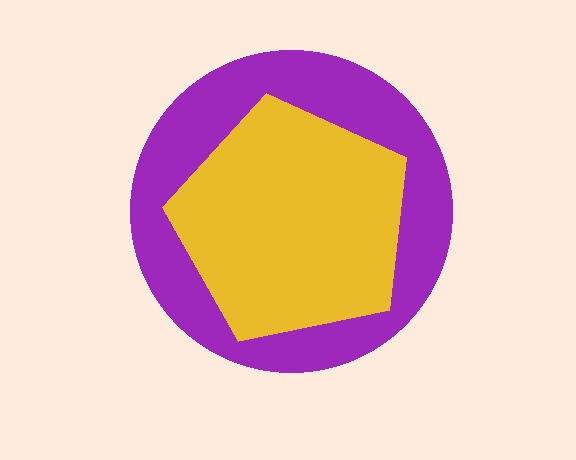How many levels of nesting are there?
2.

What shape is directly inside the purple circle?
The yellow pentagon.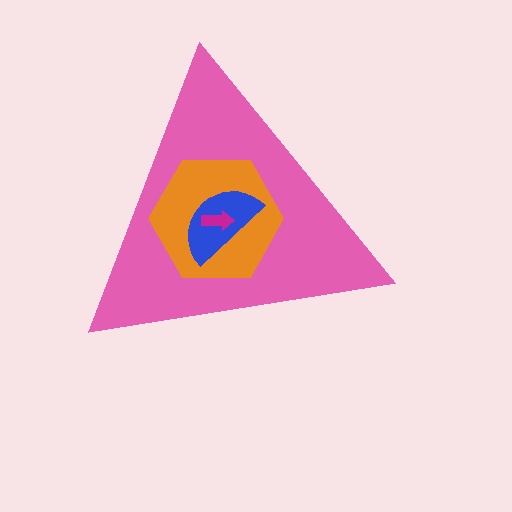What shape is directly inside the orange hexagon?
The blue semicircle.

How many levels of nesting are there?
4.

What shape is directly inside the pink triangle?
The orange hexagon.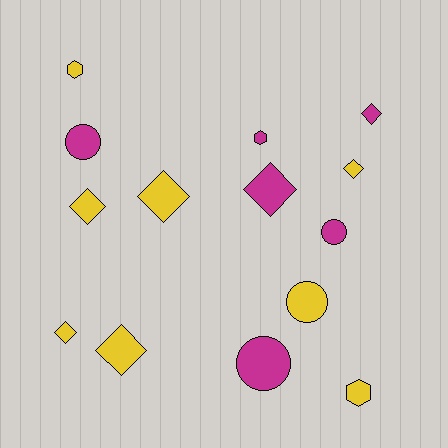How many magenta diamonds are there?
There are 2 magenta diamonds.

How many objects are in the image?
There are 14 objects.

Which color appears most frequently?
Yellow, with 8 objects.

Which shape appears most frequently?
Diamond, with 7 objects.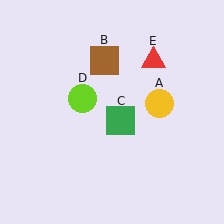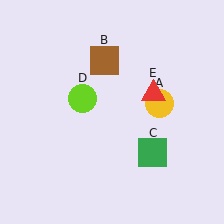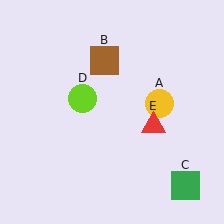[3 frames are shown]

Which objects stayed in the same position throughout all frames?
Yellow circle (object A) and brown square (object B) and lime circle (object D) remained stationary.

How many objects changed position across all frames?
2 objects changed position: green square (object C), red triangle (object E).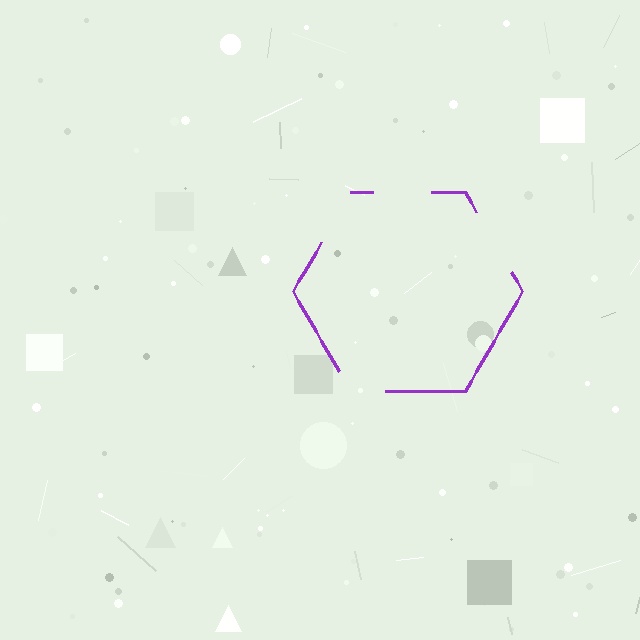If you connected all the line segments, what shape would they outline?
They would outline a hexagon.